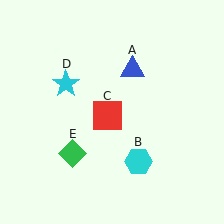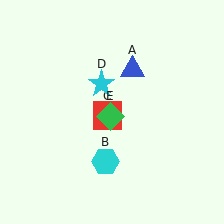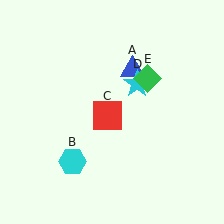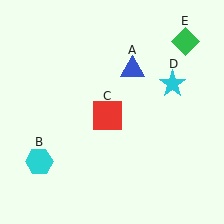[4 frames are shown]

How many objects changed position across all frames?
3 objects changed position: cyan hexagon (object B), cyan star (object D), green diamond (object E).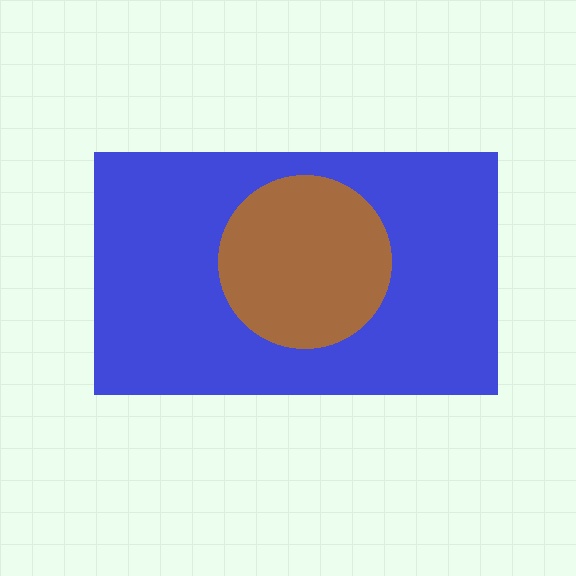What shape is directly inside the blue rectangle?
The brown circle.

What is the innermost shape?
The brown circle.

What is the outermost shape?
The blue rectangle.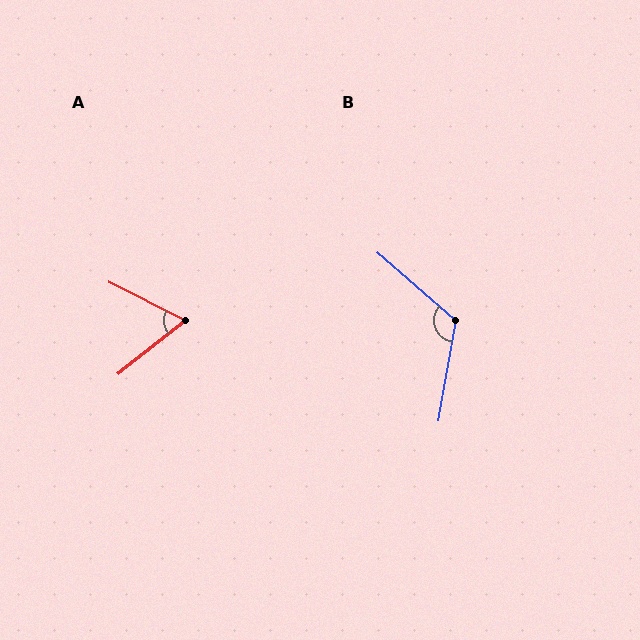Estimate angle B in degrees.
Approximately 121 degrees.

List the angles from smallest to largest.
A (65°), B (121°).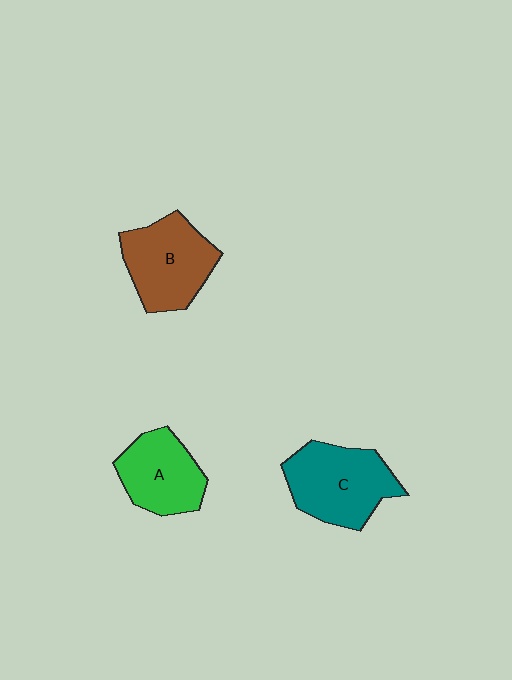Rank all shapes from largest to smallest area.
From largest to smallest: C (teal), B (brown), A (green).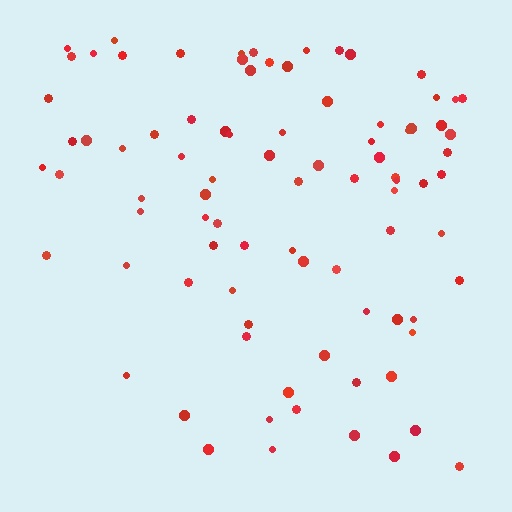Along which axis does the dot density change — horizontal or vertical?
Vertical.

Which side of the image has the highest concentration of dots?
The top.